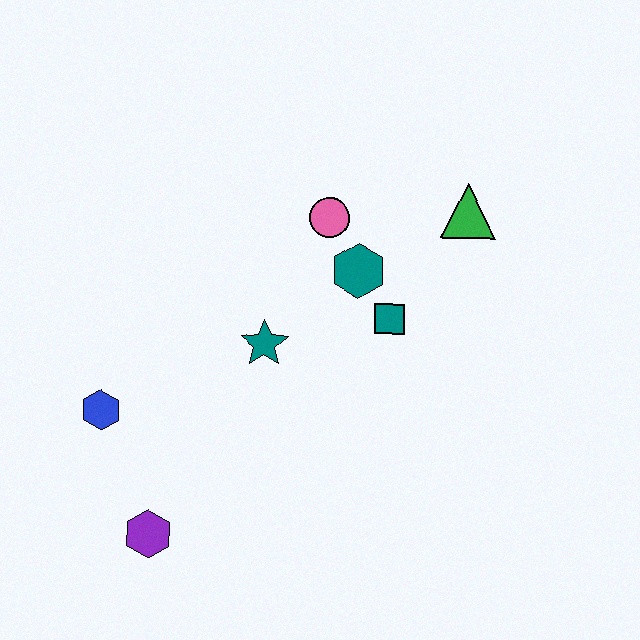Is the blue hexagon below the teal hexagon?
Yes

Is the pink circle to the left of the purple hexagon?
No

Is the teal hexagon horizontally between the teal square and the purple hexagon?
Yes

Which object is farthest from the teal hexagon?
The purple hexagon is farthest from the teal hexagon.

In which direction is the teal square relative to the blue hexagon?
The teal square is to the right of the blue hexagon.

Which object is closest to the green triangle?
The teal hexagon is closest to the green triangle.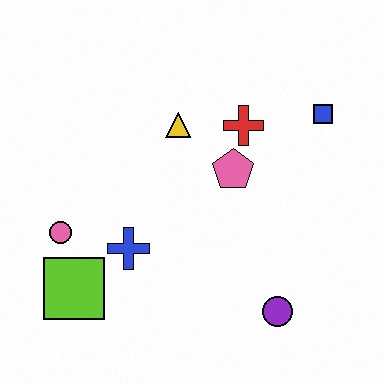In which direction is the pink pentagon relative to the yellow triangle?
The pink pentagon is to the right of the yellow triangle.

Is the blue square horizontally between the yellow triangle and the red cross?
No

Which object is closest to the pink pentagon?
The red cross is closest to the pink pentagon.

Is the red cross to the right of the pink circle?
Yes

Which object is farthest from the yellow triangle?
The purple circle is farthest from the yellow triangle.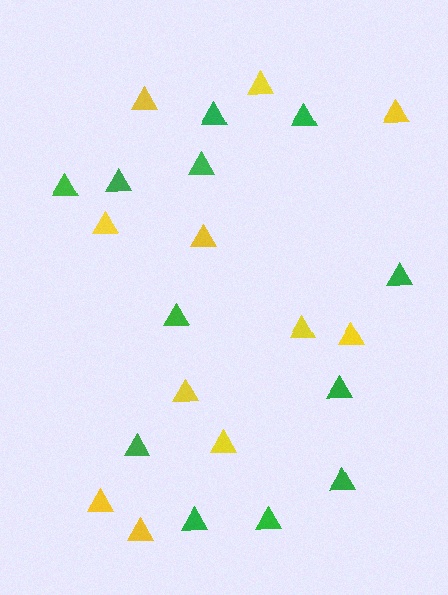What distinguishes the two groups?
There are 2 groups: one group of yellow triangles (11) and one group of green triangles (12).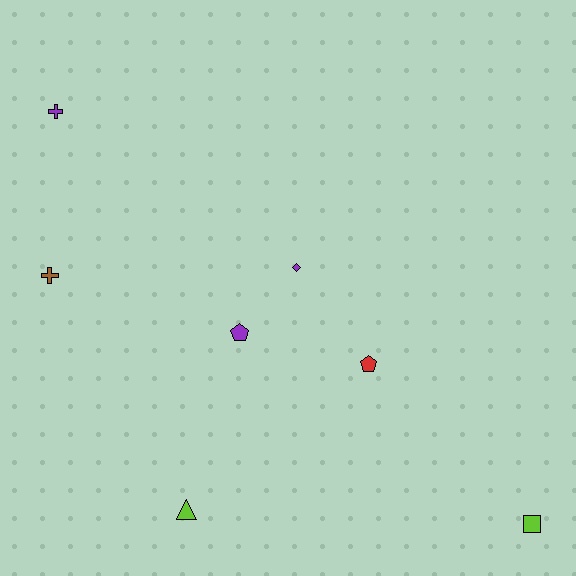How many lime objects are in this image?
There are 2 lime objects.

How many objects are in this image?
There are 7 objects.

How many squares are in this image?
There is 1 square.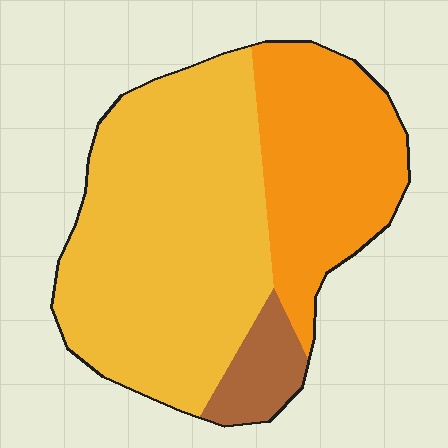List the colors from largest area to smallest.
From largest to smallest: yellow, orange, brown.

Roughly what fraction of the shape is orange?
Orange takes up about one third (1/3) of the shape.